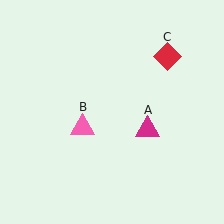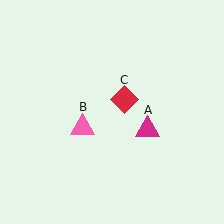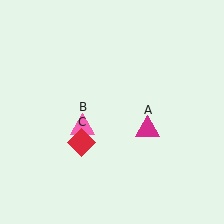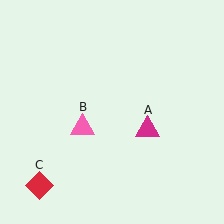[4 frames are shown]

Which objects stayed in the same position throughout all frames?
Magenta triangle (object A) and pink triangle (object B) remained stationary.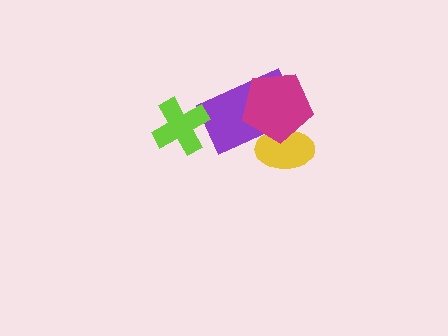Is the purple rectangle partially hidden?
Yes, it is partially covered by another shape.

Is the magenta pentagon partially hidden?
No, no other shape covers it.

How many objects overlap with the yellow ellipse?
2 objects overlap with the yellow ellipse.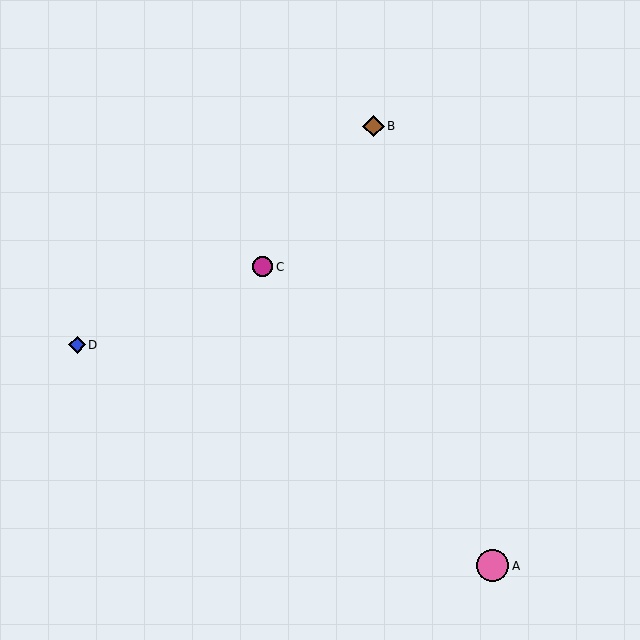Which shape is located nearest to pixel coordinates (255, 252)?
The magenta circle (labeled C) at (262, 267) is nearest to that location.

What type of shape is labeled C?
Shape C is a magenta circle.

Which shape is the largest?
The pink circle (labeled A) is the largest.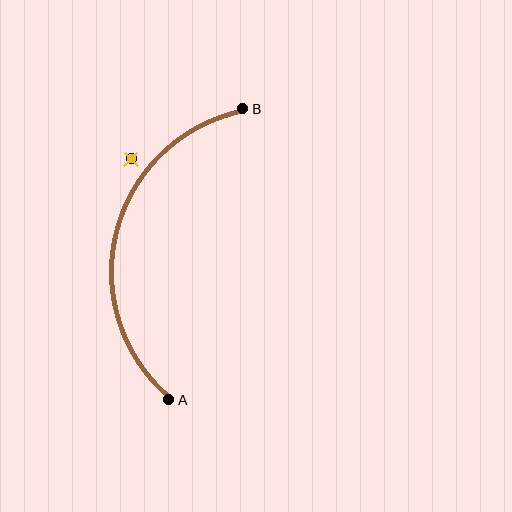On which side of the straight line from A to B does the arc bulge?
The arc bulges to the left of the straight line connecting A and B.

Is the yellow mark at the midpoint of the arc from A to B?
No — the yellow mark does not lie on the arc at all. It sits slightly outside the curve.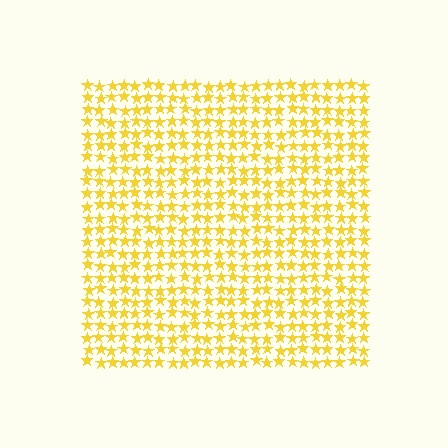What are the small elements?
The small elements are stars.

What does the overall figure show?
The overall figure shows a square.